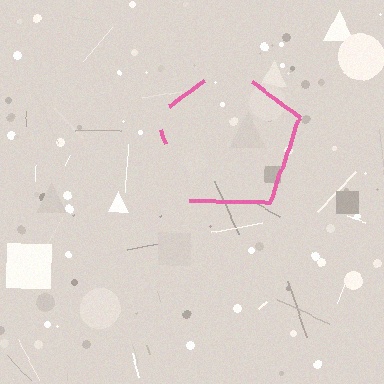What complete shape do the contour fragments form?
The contour fragments form a pentagon.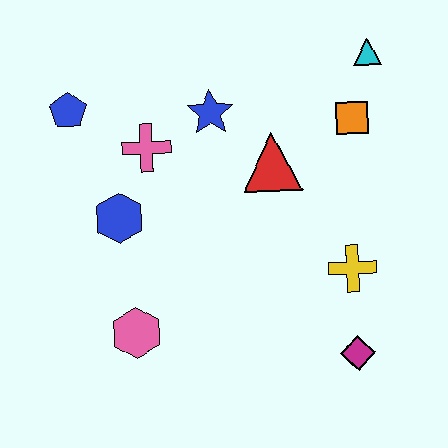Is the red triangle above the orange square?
No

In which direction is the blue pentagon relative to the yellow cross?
The blue pentagon is to the left of the yellow cross.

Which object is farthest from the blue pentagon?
The magenta diamond is farthest from the blue pentagon.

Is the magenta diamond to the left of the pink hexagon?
No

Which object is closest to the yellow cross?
The magenta diamond is closest to the yellow cross.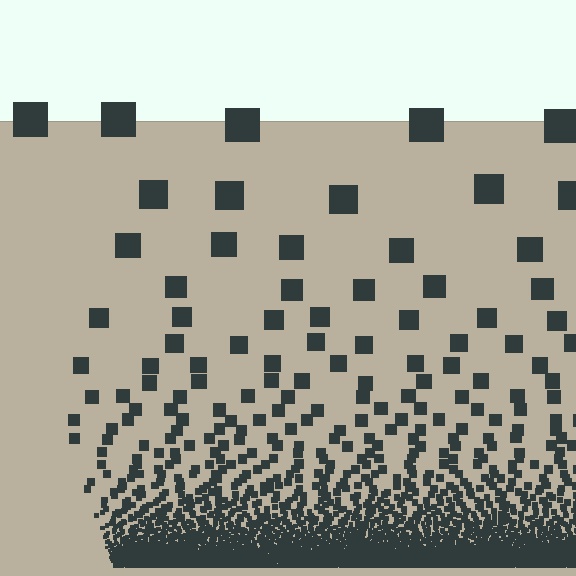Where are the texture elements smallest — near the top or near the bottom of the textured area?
Near the bottom.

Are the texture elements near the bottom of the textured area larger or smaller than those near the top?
Smaller. The gradient is inverted — elements near the bottom are smaller and denser.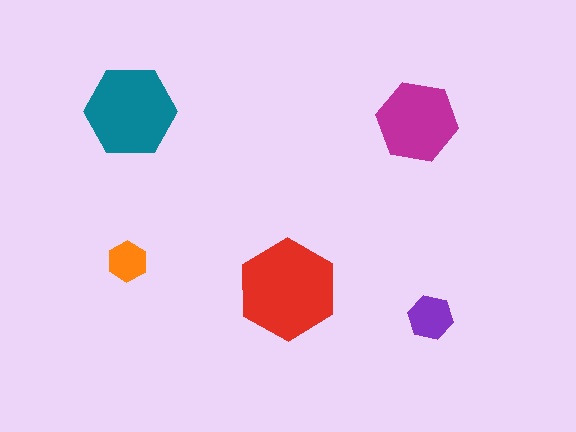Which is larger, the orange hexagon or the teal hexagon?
The teal one.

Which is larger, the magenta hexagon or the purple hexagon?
The magenta one.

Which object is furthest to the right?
The purple hexagon is rightmost.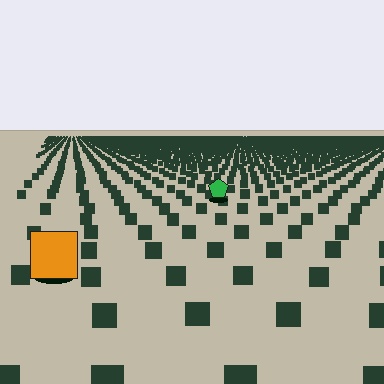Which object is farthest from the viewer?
The green pentagon is farthest from the viewer. It appears smaller and the ground texture around it is denser.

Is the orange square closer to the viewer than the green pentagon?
Yes. The orange square is closer — you can tell from the texture gradient: the ground texture is coarser near it.